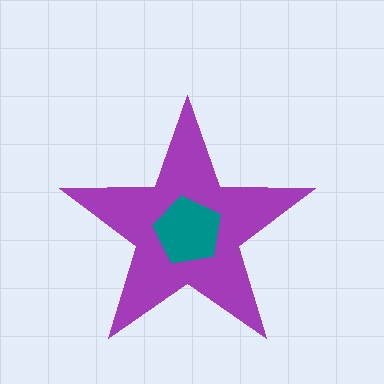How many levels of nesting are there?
2.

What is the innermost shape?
The teal pentagon.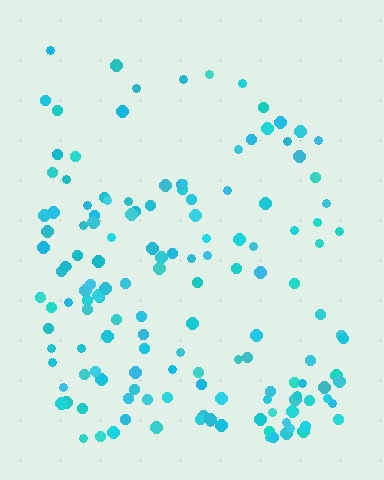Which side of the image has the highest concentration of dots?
The bottom.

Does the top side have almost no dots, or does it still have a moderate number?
Still a moderate number, just noticeably fewer than the bottom.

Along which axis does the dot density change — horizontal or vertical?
Vertical.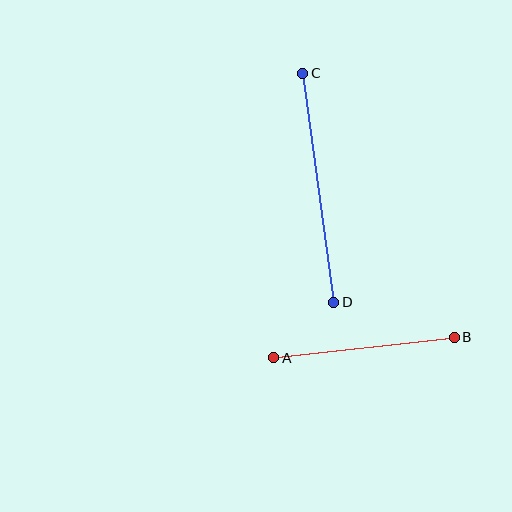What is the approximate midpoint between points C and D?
The midpoint is at approximately (318, 188) pixels.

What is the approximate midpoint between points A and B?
The midpoint is at approximately (364, 348) pixels.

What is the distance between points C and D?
The distance is approximately 231 pixels.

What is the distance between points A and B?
The distance is approximately 182 pixels.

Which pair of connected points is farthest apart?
Points C and D are farthest apart.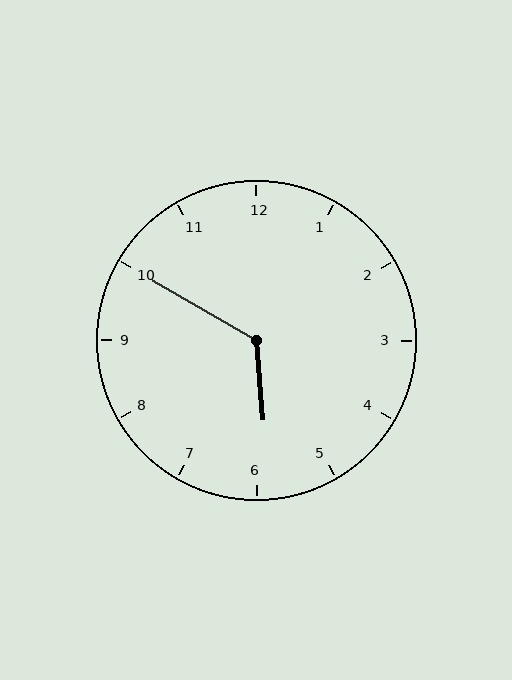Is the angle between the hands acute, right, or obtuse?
It is obtuse.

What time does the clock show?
5:50.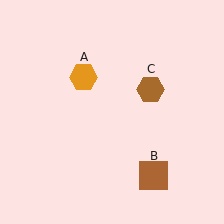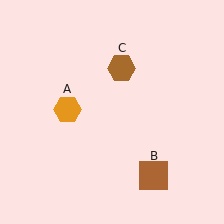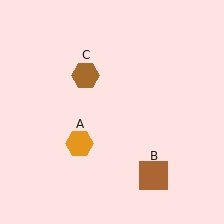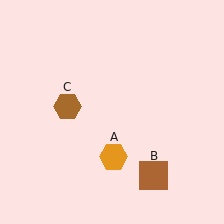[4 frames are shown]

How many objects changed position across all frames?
2 objects changed position: orange hexagon (object A), brown hexagon (object C).